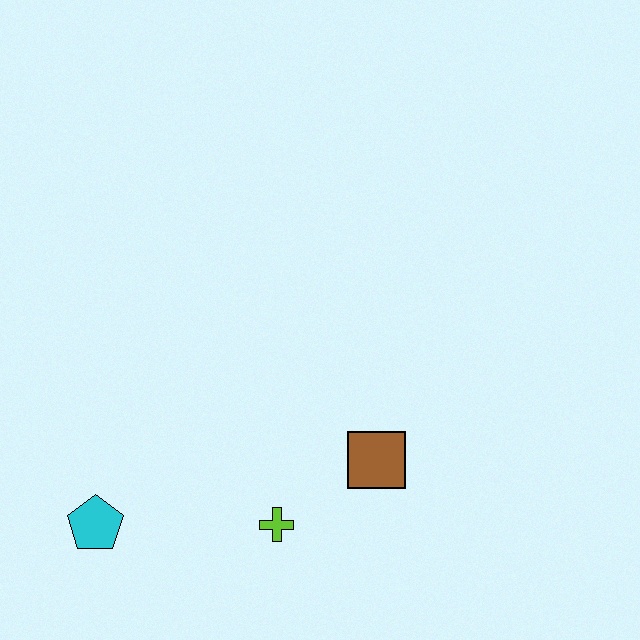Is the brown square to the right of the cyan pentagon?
Yes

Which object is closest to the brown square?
The lime cross is closest to the brown square.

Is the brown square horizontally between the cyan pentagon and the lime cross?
No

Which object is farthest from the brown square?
The cyan pentagon is farthest from the brown square.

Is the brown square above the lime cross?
Yes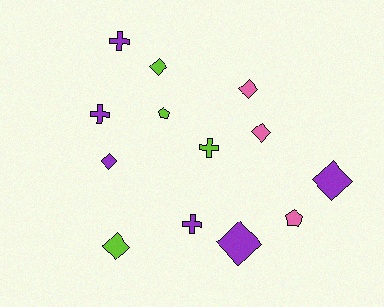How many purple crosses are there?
There are 3 purple crosses.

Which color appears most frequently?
Purple, with 6 objects.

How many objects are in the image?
There are 13 objects.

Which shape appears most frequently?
Diamond, with 7 objects.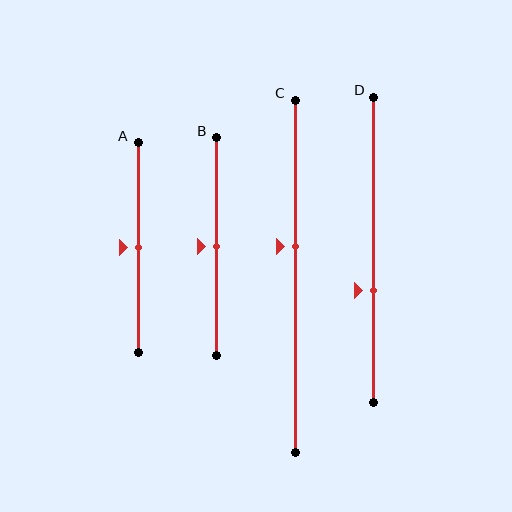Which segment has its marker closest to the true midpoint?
Segment A has its marker closest to the true midpoint.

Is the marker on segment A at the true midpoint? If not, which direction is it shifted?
Yes, the marker on segment A is at the true midpoint.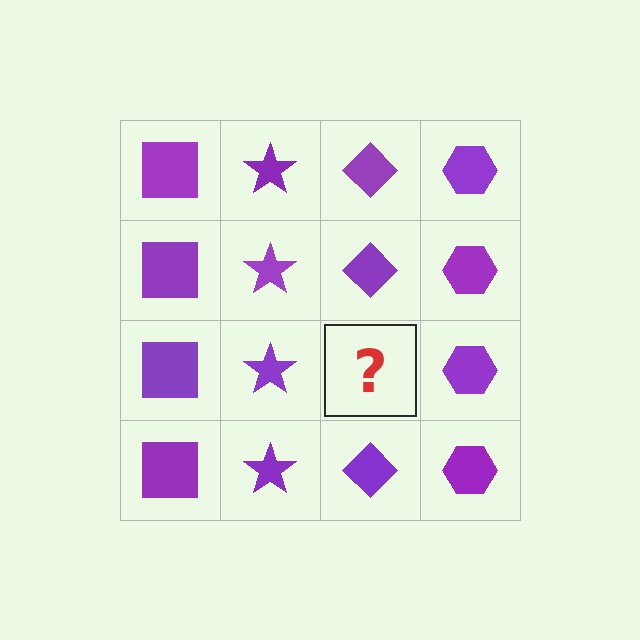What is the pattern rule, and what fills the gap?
The rule is that each column has a consistent shape. The gap should be filled with a purple diamond.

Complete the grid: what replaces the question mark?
The question mark should be replaced with a purple diamond.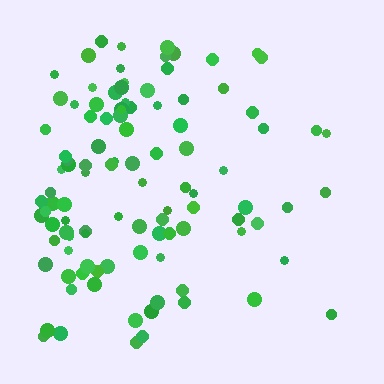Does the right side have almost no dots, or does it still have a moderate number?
Still a moderate number, just noticeably fewer than the left.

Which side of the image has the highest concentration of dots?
The left.